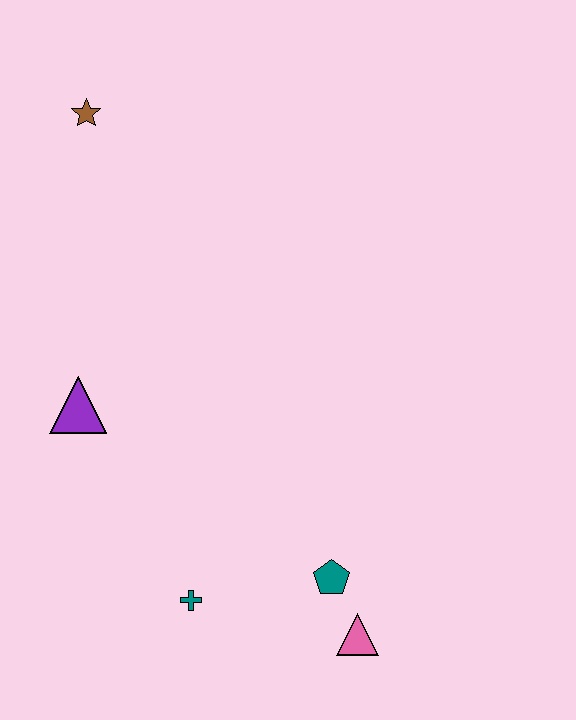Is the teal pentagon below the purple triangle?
Yes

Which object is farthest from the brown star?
The pink triangle is farthest from the brown star.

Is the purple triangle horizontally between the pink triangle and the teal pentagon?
No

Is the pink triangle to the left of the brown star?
No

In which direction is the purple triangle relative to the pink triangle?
The purple triangle is to the left of the pink triangle.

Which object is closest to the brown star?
The purple triangle is closest to the brown star.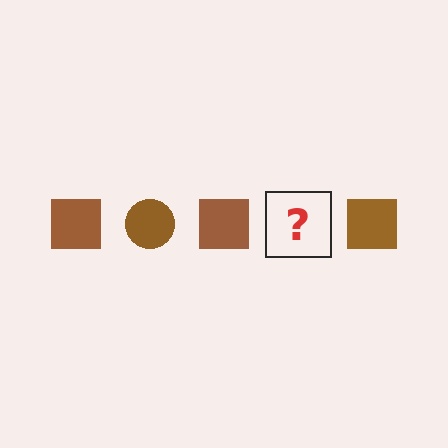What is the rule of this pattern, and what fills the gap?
The rule is that the pattern cycles through square, circle shapes in brown. The gap should be filled with a brown circle.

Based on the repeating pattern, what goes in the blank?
The blank should be a brown circle.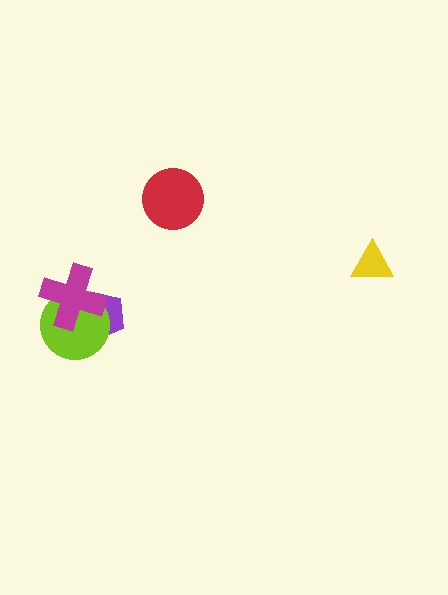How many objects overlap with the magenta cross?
2 objects overlap with the magenta cross.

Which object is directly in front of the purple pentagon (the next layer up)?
The lime circle is directly in front of the purple pentagon.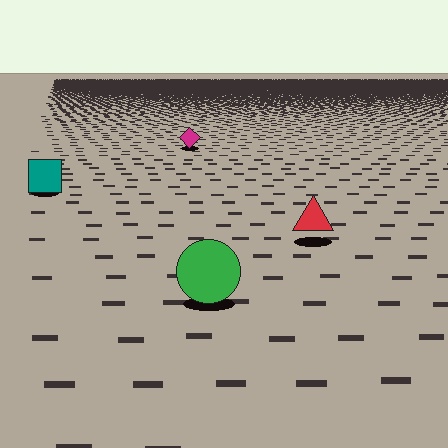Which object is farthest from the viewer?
The magenta diamond is farthest from the viewer. It appears smaller and the ground texture around it is denser.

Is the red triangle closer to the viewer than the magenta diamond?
Yes. The red triangle is closer — you can tell from the texture gradient: the ground texture is coarser near it.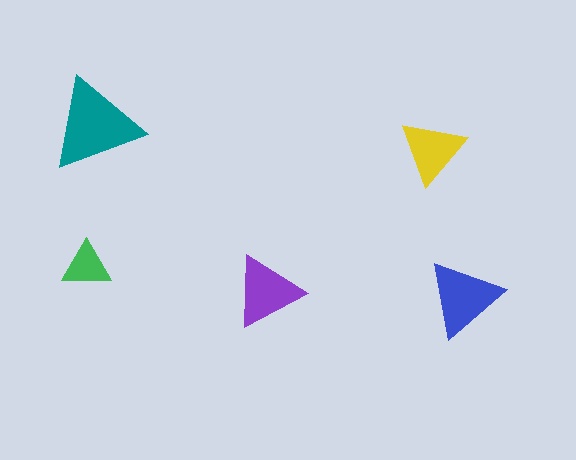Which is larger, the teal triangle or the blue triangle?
The teal one.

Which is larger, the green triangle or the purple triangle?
The purple one.